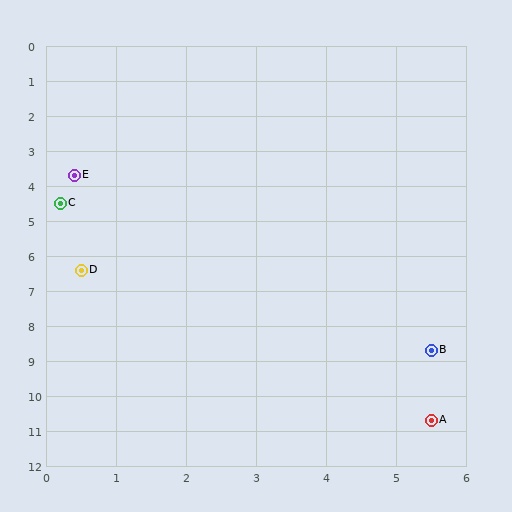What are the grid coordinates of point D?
Point D is at approximately (0.5, 6.4).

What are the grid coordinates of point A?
Point A is at approximately (5.5, 10.7).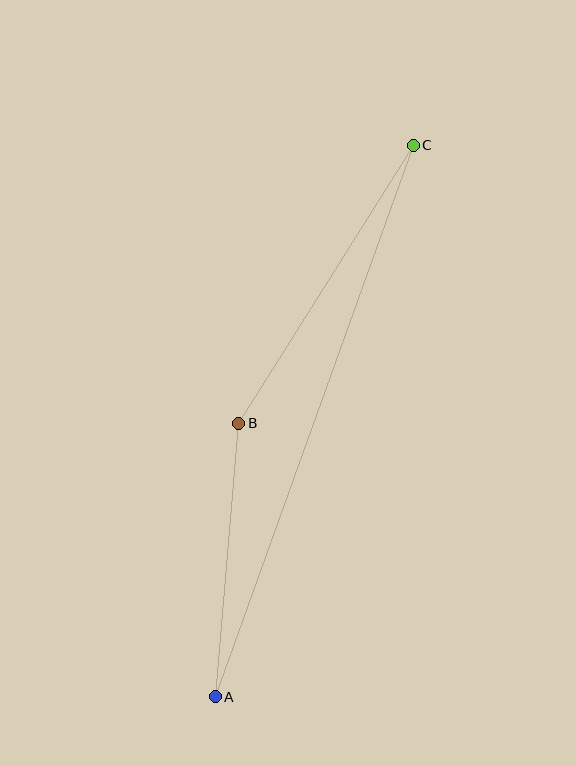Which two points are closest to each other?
Points A and B are closest to each other.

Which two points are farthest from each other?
Points A and C are farthest from each other.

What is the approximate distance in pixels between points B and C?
The distance between B and C is approximately 328 pixels.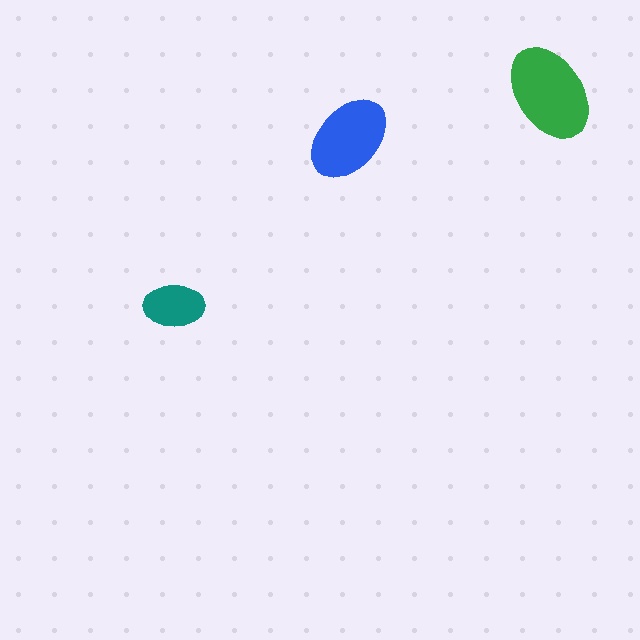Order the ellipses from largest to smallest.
the green one, the blue one, the teal one.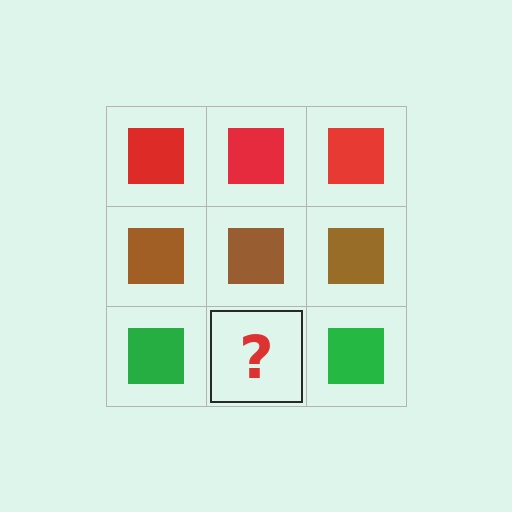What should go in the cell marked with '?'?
The missing cell should contain a green square.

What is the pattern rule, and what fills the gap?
The rule is that each row has a consistent color. The gap should be filled with a green square.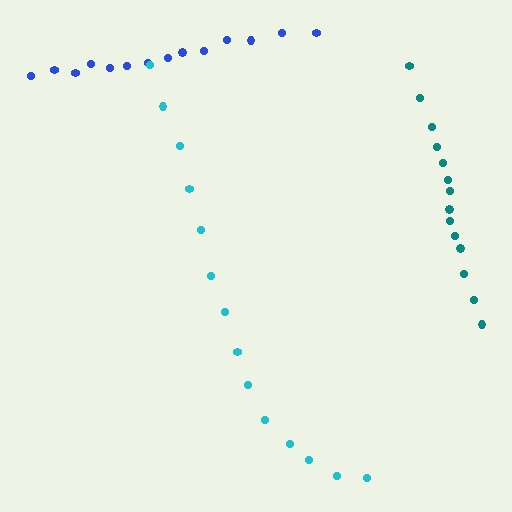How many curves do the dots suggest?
There are 3 distinct paths.